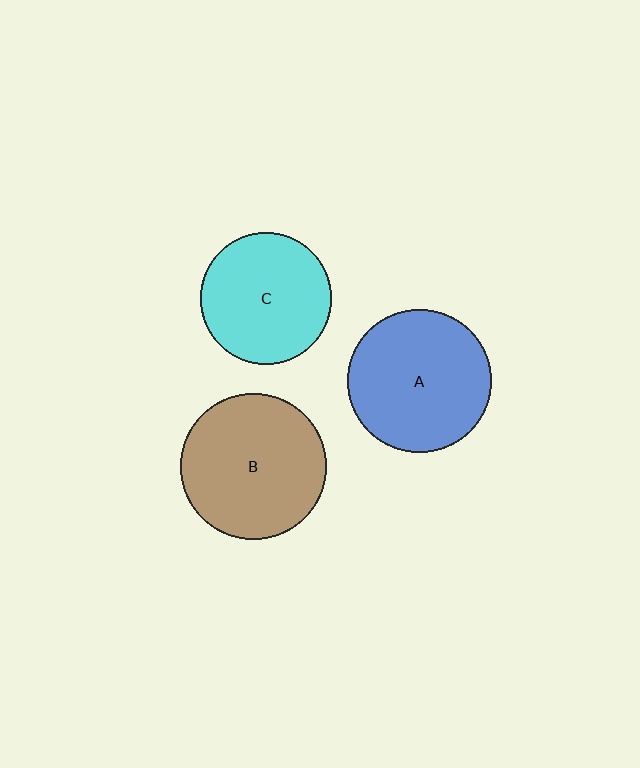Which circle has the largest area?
Circle B (brown).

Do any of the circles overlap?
No, none of the circles overlap.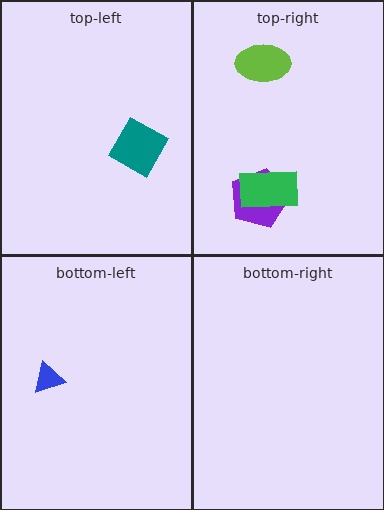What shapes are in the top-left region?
The teal diamond.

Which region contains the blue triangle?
The bottom-left region.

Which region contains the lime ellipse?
The top-right region.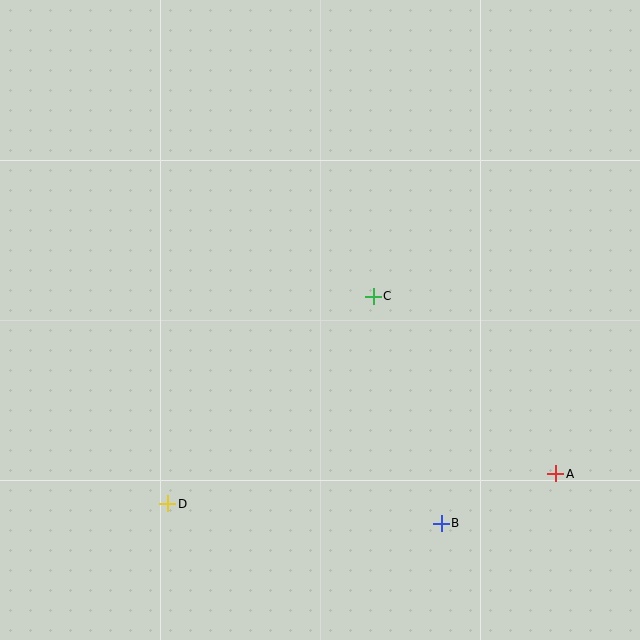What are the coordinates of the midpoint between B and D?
The midpoint between B and D is at (305, 513).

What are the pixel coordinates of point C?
Point C is at (373, 296).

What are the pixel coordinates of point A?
Point A is at (556, 474).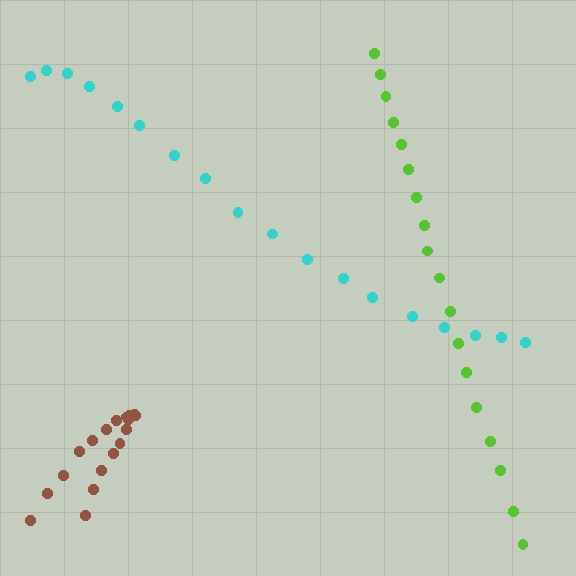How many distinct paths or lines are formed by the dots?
There are 3 distinct paths.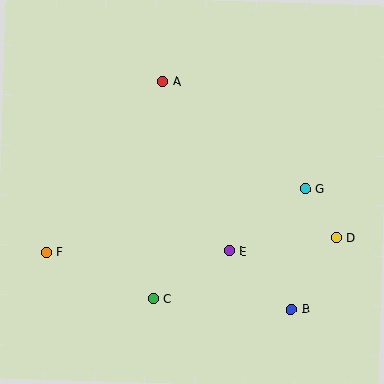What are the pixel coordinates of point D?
Point D is at (336, 237).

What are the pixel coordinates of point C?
Point C is at (153, 298).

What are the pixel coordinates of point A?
Point A is at (163, 81).